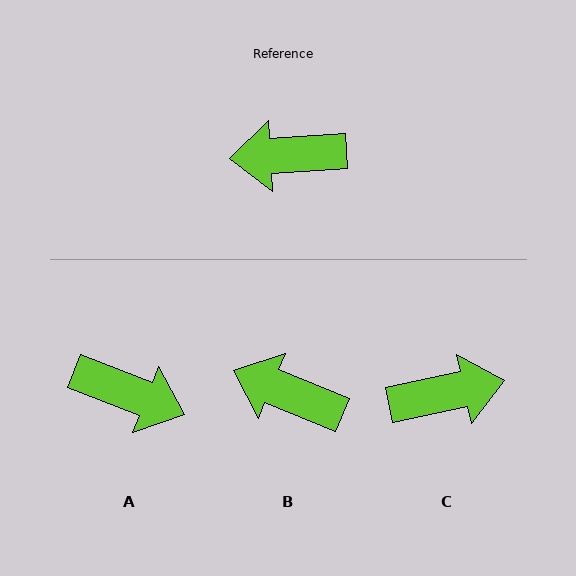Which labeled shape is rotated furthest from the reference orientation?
C, about 171 degrees away.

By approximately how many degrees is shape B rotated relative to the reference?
Approximately 26 degrees clockwise.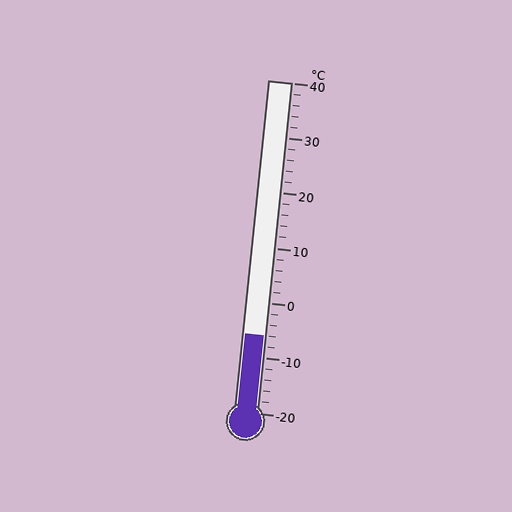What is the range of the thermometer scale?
The thermometer scale ranges from -20°C to 40°C.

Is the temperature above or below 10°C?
The temperature is below 10°C.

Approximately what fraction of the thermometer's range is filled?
The thermometer is filled to approximately 25% of its range.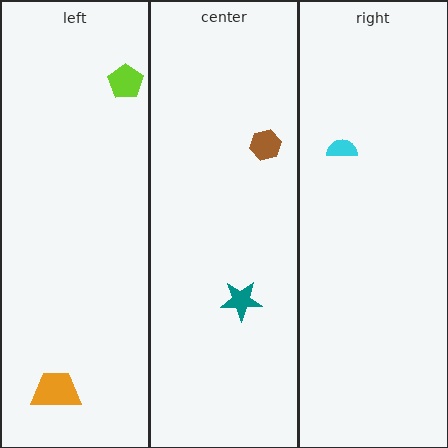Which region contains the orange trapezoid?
The left region.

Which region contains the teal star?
The center region.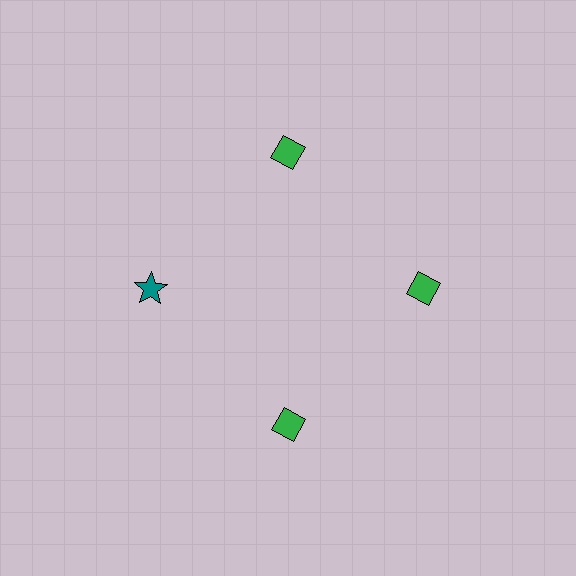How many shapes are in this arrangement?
There are 4 shapes arranged in a ring pattern.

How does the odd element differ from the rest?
It differs in both color (teal instead of green) and shape (star instead of diamond).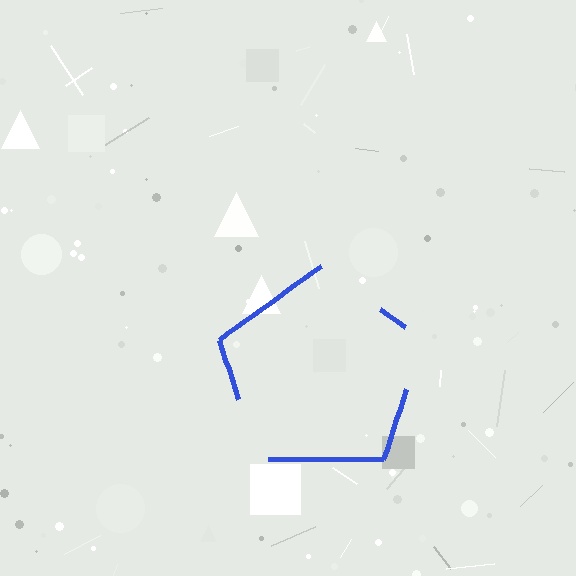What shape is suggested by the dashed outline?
The dashed outline suggests a pentagon.